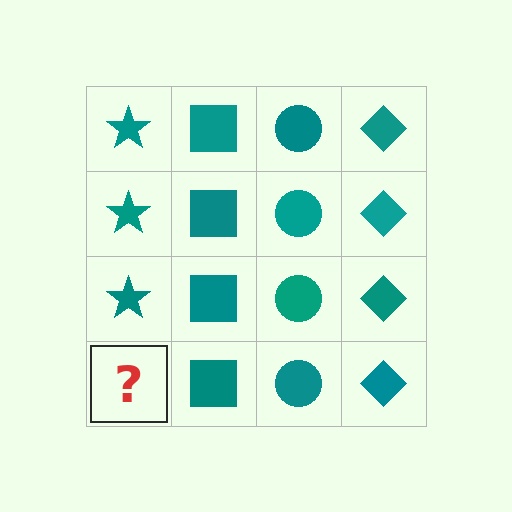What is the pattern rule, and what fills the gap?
The rule is that each column has a consistent shape. The gap should be filled with a teal star.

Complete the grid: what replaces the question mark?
The question mark should be replaced with a teal star.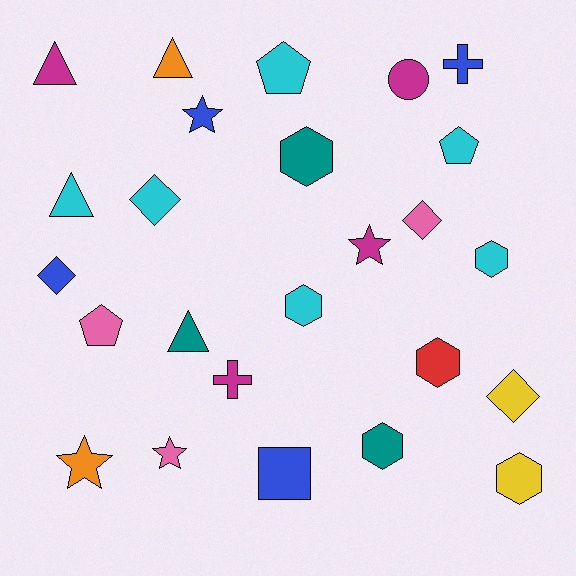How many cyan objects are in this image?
There are 6 cyan objects.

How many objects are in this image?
There are 25 objects.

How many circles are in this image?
There is 1 circle.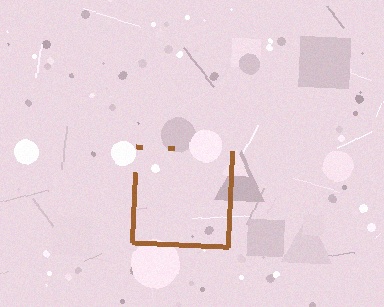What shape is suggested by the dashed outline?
The dashed outline suggests a square.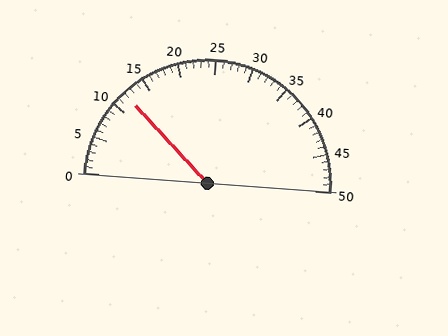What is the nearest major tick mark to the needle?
The nearest major tick mark is 10.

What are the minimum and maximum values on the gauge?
The gauge ranges from 0 to 50.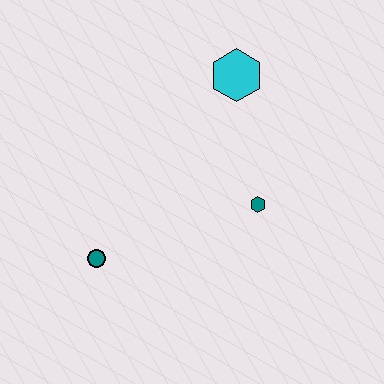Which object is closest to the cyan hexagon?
The teal hexagon is closest to the cyan hexagon.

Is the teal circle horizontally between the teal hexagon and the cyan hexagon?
No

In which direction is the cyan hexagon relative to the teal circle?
The cyan hexagon is above the teal circle.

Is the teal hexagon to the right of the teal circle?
Yes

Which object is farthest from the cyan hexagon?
The teal circle is farthest from the cyan hexagon.